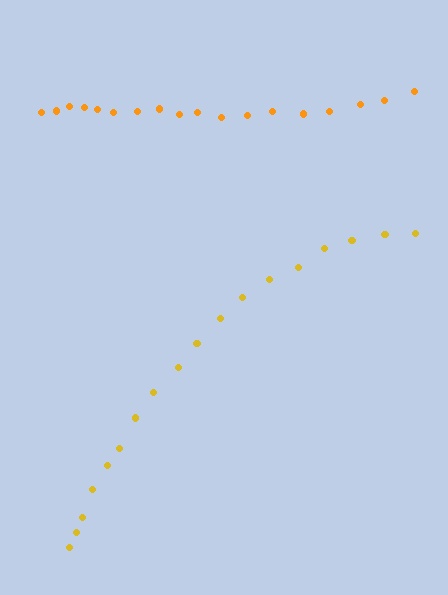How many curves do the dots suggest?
There are 2 distinct paths.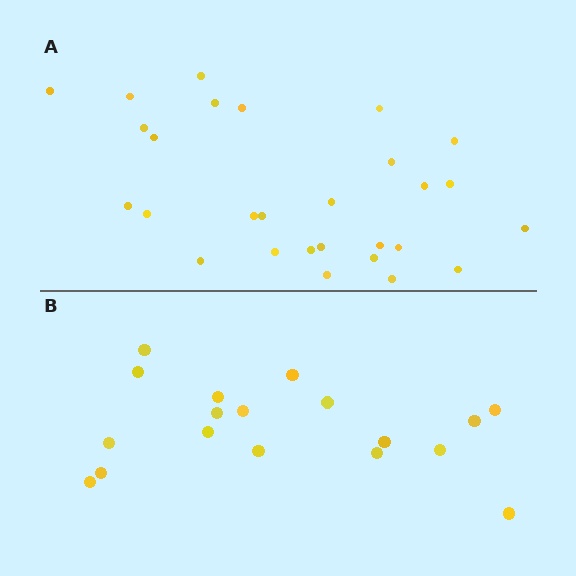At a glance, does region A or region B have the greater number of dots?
Region A (the top region) has more dots.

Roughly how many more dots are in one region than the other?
Region A has roughly 10 or so more dots than region B.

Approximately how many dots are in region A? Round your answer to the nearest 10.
About 30 dots. (The exact count is 28, which rounds to 30.)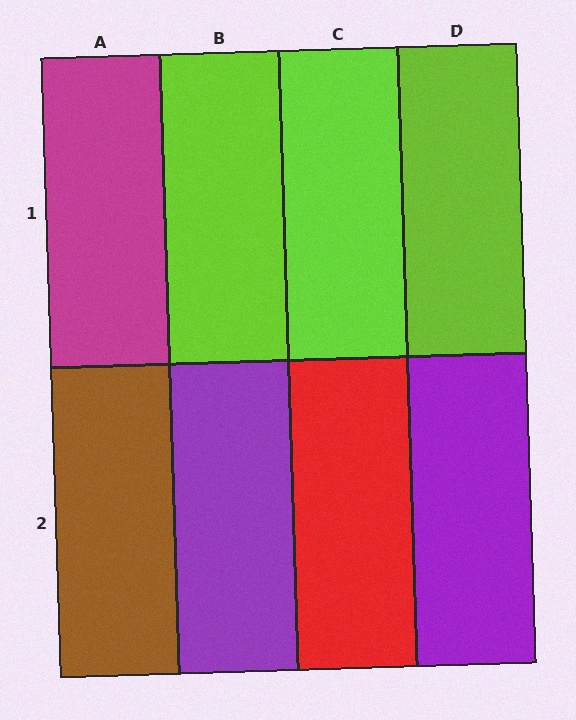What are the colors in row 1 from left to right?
Magenta, lime, lime, lime.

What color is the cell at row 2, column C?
Red.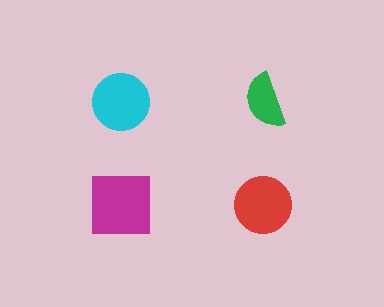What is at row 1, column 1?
A cyan circle.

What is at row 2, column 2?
A red circle.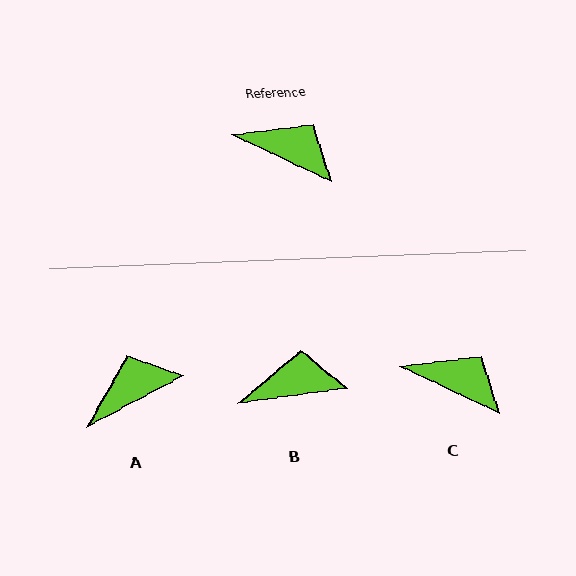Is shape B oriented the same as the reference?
No, it is off by about 33 degrees.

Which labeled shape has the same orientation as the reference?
C.